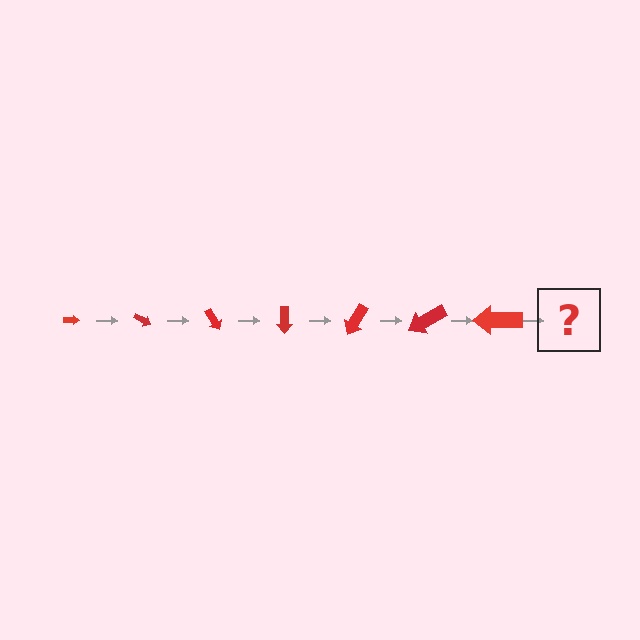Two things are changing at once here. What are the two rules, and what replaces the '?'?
The two rules are that the arrow grows larger each step and it rotates 30 degrees each step. The '?' should be an arrow, larger than the previous one and rotated 210 degrees from the start.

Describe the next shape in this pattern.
It should be an arrow, larger than the previous one and rotated 210 degrees from the start.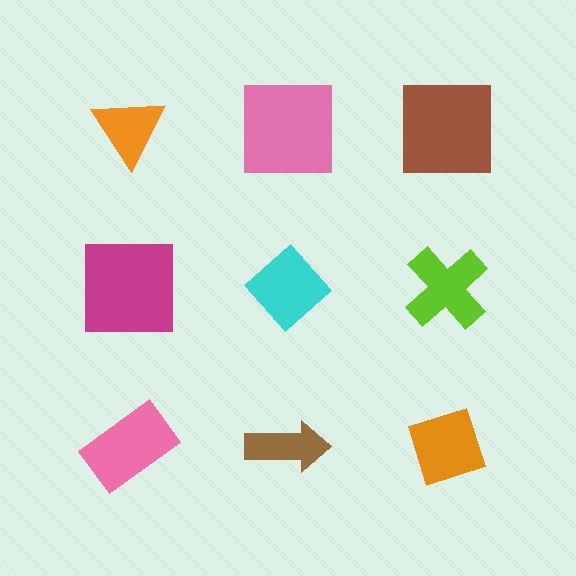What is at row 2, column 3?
A lime cross.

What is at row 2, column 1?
A magenta square.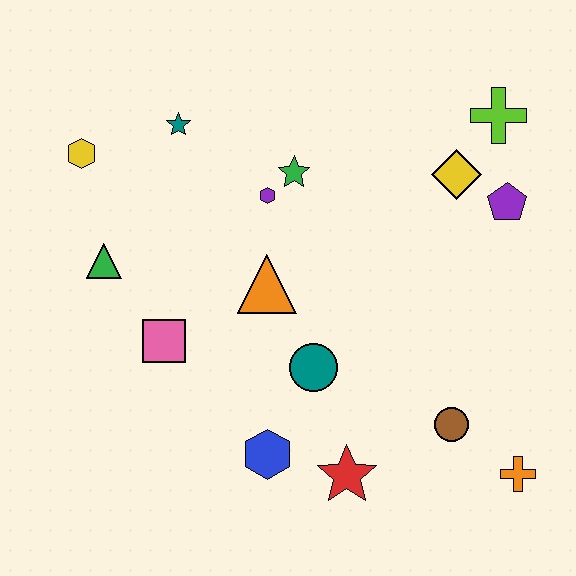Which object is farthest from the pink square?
The lime cross is farthest from the pink square.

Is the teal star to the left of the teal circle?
Yes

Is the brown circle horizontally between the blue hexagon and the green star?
No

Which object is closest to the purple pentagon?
The yellow diamond is closest to the purple pentagon.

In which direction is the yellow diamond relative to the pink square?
The yellow diamond is to the right of the pink square.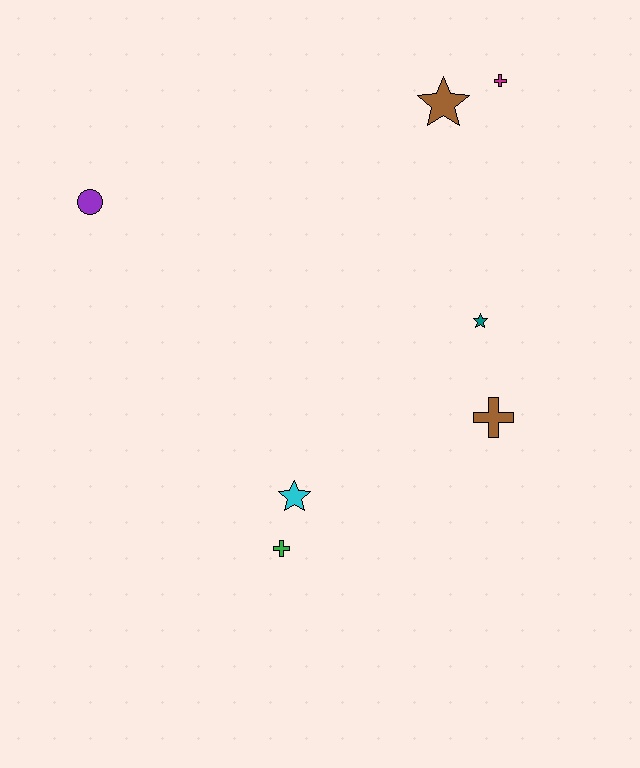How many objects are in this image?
There are 7 objects.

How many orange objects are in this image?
There are no orange objects.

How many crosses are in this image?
There are 3 crosses.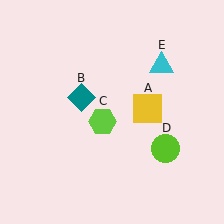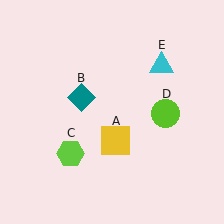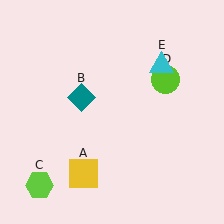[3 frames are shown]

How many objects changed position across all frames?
3 objects changed position: yellow square (object A), lime hexagon (object C), lime circle (object D).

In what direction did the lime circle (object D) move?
The lime circle (object D) moved up.